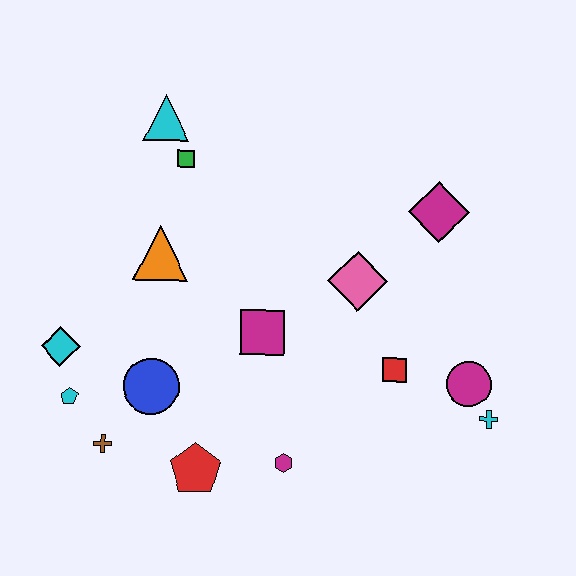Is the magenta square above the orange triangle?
No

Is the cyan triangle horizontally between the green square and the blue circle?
Yes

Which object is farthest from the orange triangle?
The cyan cross is farthest from the orange triangle.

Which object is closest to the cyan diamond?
The cyan pentagon is closest to the cyan diamond.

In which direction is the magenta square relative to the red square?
The magenta square is to the left of the red square.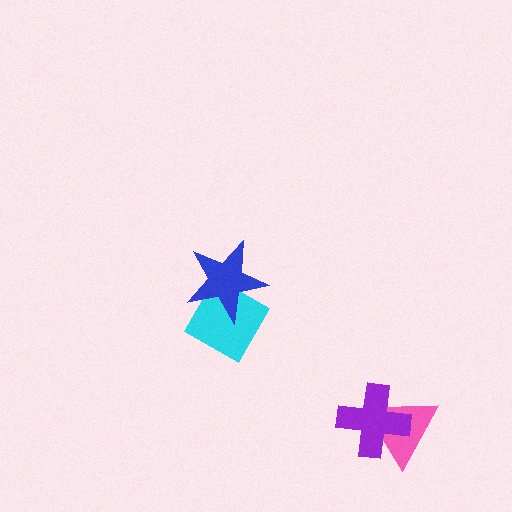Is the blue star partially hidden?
No, no other shape covers it.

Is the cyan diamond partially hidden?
Yes, it is partially covered by another shape.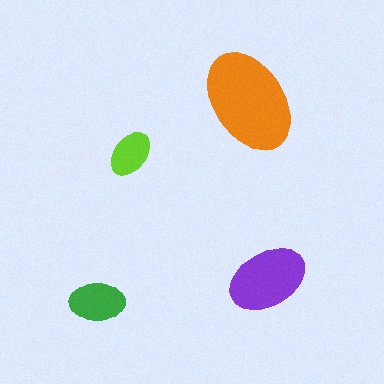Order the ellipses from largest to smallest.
the orange one, the purple one, the green one, the lime one.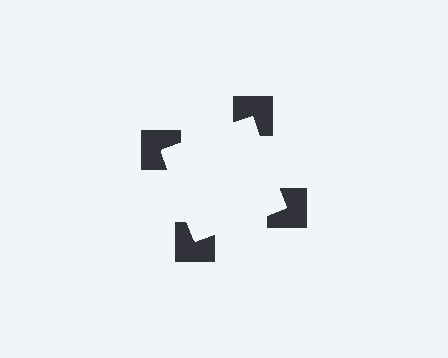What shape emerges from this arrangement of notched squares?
An illusory square — its edges are inferred from the aligned wedge cuts in the notched squares, not physically drawn.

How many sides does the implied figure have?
4 sides.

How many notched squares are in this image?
There are 4 — one at each vertex of the illusory square.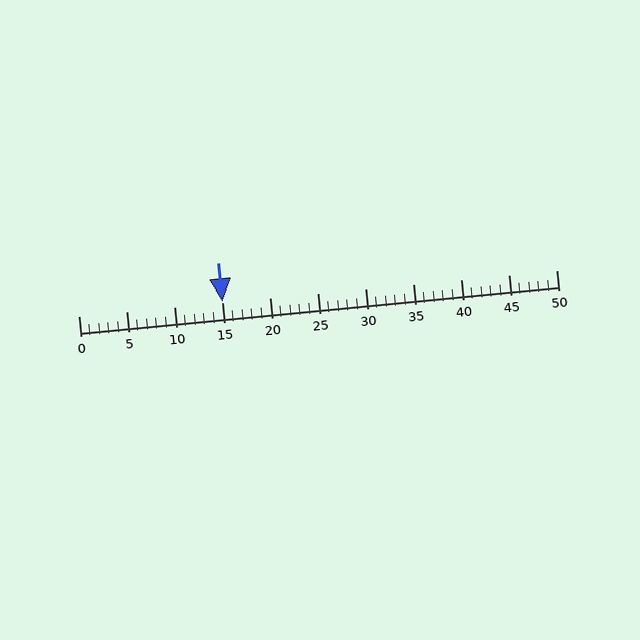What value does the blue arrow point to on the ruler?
The blue arrow points to approximately 15.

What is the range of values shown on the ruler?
The ruler shows values from 0 to 50.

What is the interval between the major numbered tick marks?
The major tick marks are spaced 5 units apart.